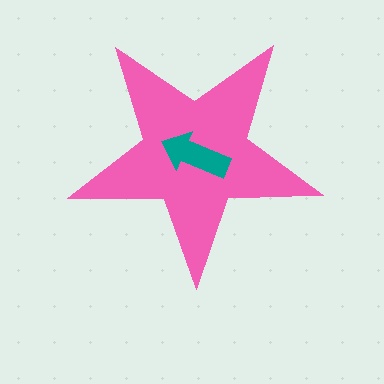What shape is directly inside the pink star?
The teal arrow.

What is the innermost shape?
The teal arrow.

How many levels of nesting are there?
2.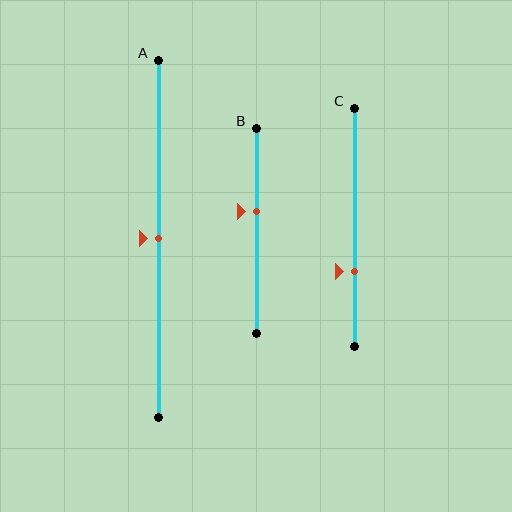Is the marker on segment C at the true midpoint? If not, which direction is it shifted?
No, the marker on segment C is shifted downward by about 18% of the segment length.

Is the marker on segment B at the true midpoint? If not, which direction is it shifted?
No, the marker on segment B is shifted upward by about 10% of the segment length.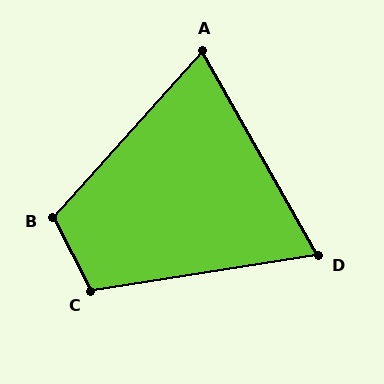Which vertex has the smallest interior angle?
D, at approximately 69 degrees.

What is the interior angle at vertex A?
Approximately 71 degrees (acute).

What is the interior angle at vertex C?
Approximately 109 degrees (obtuse).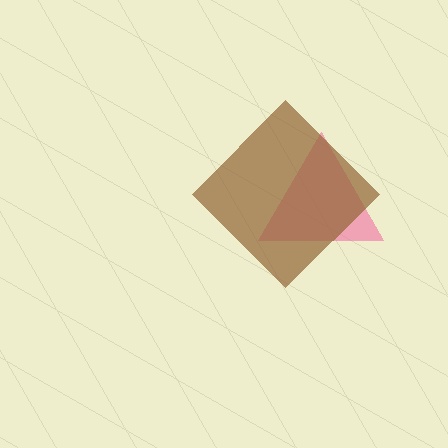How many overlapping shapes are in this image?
There are 2 overlapping shapes in the image.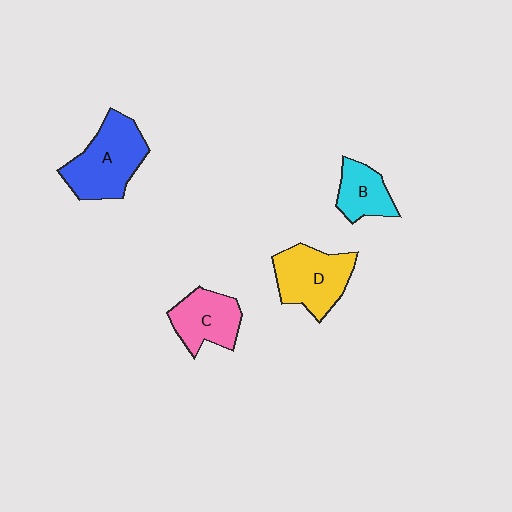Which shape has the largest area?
Shape A (blue).